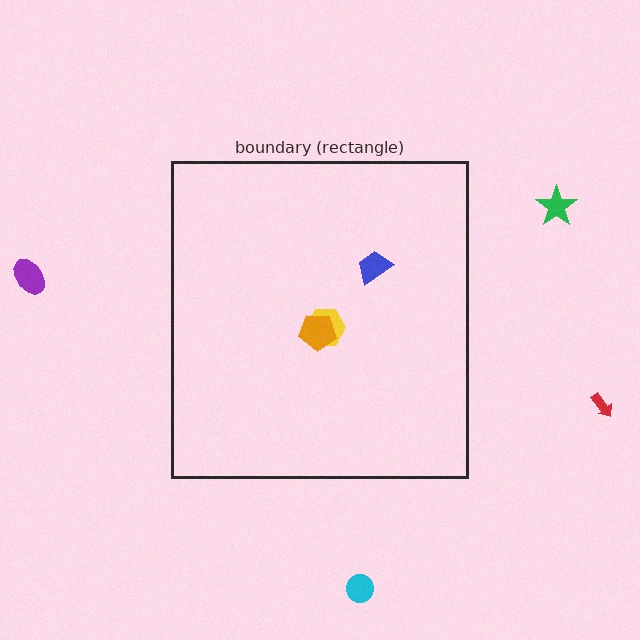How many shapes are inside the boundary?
3 inside, 4 outside.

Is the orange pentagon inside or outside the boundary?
Inside.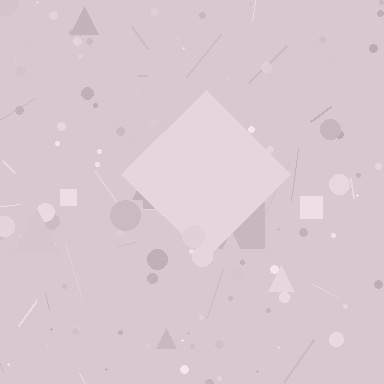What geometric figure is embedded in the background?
A diamond is embedded in the background.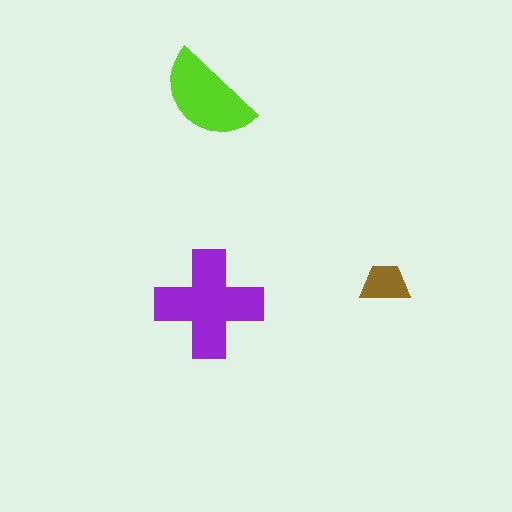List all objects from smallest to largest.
The brown trapezoid, the lime semicircle, the purple cross.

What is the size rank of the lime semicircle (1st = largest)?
2nd.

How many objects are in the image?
There are 3 objects in the image.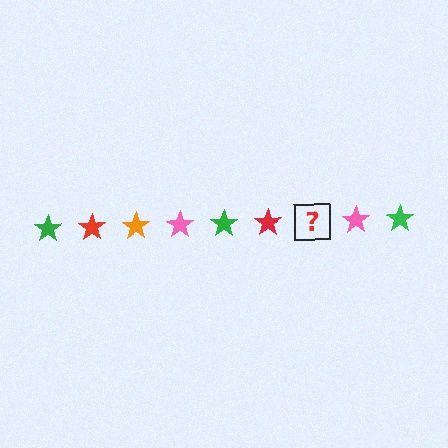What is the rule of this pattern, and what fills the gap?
The rule is that the pattern cycles through green, red, orange, pink stars. The gap should be filled with an orange star.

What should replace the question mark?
The question mark should be replaced with an orange star.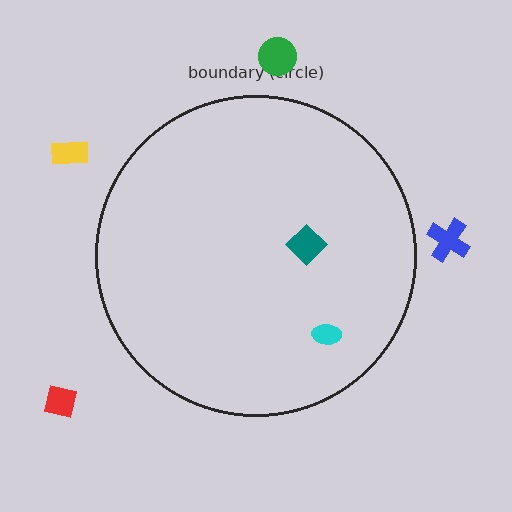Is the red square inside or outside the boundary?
Outside.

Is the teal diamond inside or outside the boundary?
Inside.